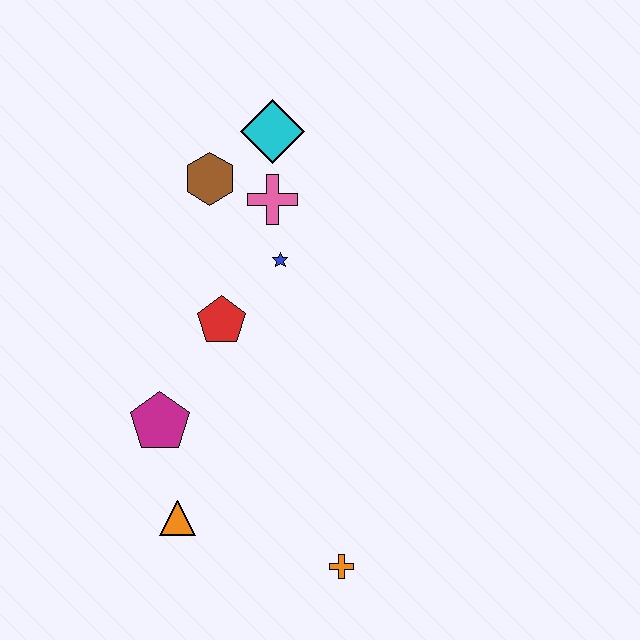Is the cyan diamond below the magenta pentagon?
No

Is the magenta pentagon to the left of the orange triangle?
Yes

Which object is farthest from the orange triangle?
The cyan diamond is farthest from the orange triangle.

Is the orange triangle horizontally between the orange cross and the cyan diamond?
No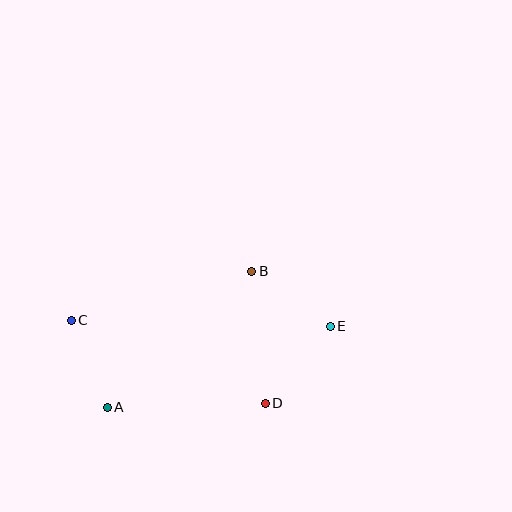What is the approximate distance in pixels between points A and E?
The distance between A and E is approximately 238 pixels.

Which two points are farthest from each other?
Points C and E are farthest from each other.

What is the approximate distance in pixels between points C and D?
The distance between C and D is approximately 211 pixels.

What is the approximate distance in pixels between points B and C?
The distance between B and C is approximately 187 pixels.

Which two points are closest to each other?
Points A and C are closest to each other.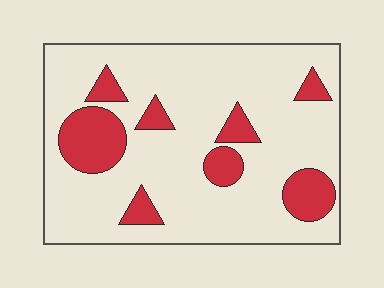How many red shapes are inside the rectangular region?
8.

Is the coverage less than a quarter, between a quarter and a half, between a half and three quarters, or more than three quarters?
Less than a quarter.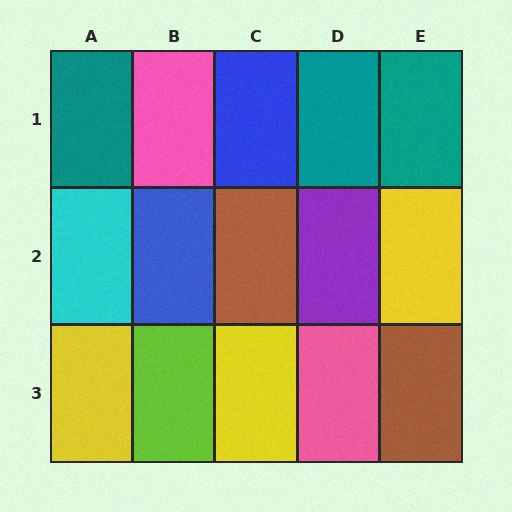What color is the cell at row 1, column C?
Blue.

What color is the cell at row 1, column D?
Teal.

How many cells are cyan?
1 cell is cyan.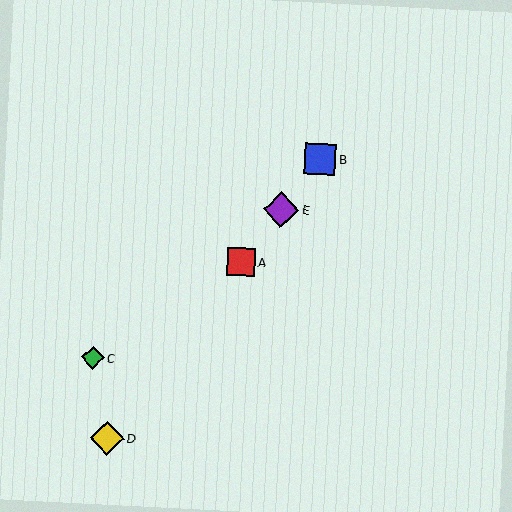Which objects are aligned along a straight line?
Objects A, B, D, E are aligned along a straight line.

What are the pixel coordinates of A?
Object A is at (241, 262).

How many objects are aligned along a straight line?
4 objects (A, B, D, E) are aligned along a straight line.